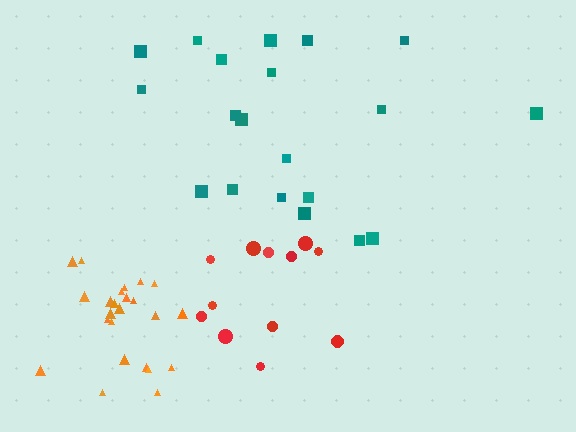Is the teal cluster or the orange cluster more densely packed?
Orange.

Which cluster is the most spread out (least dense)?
Teal.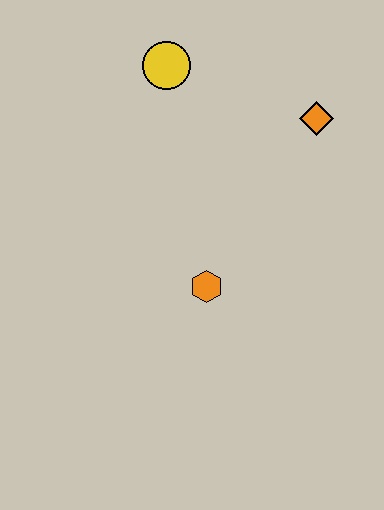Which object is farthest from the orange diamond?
The orange hexagon is farthest from the orange diamond.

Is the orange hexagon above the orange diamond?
No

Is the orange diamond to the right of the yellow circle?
Yes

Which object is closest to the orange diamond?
The yellow circle is closest to the orange diamond.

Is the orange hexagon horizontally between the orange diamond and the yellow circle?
Yes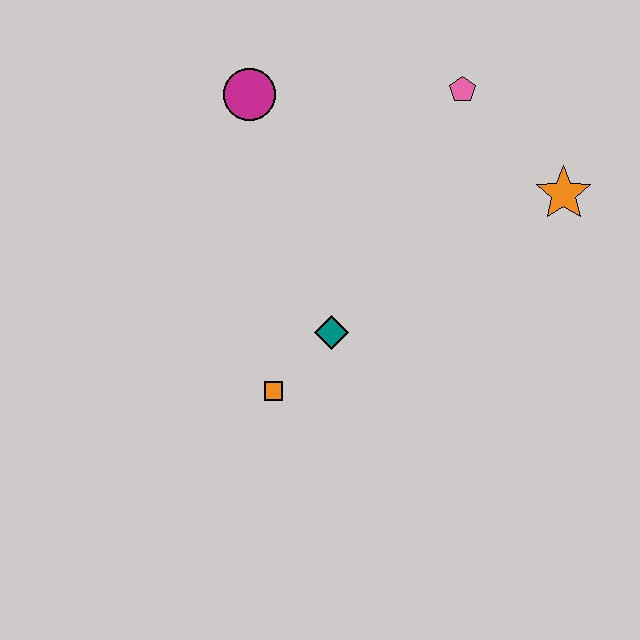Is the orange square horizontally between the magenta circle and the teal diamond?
Yes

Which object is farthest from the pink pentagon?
The orange square is farthest from the pink pentagon.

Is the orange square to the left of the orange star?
Yes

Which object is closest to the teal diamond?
The orange square is closest to the teal diamond.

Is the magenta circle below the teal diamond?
No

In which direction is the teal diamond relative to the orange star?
The teal diamond is to the left of the orange star.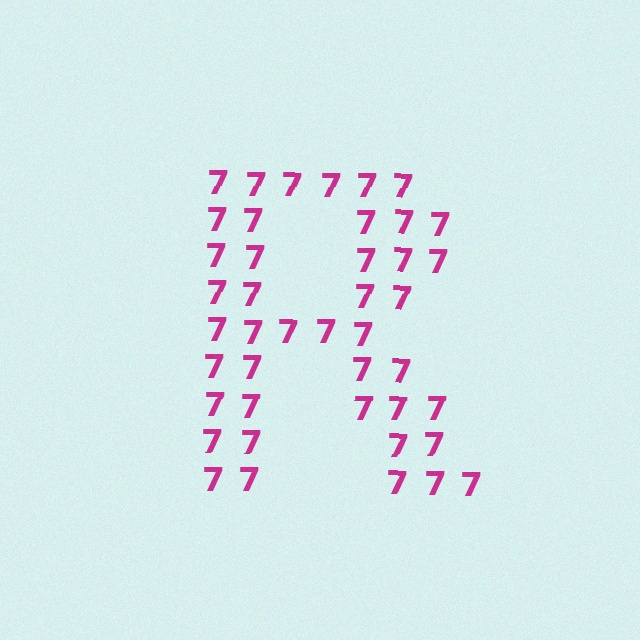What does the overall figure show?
The overall figure shows the letter R.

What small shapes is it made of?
It is made of small digit 7's.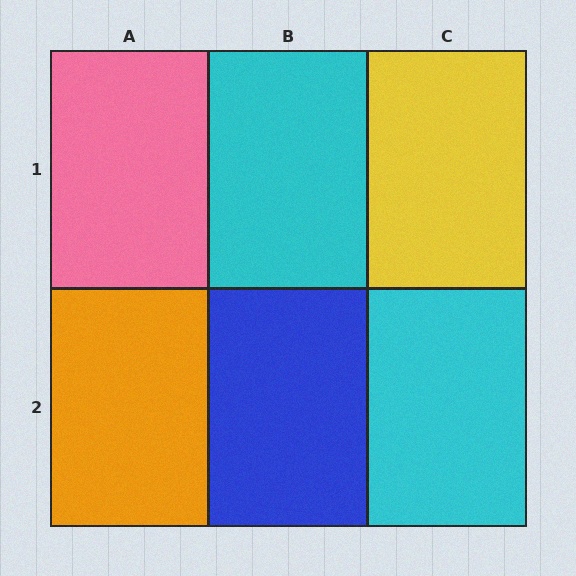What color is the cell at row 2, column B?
Blue.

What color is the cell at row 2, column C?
Cyan.